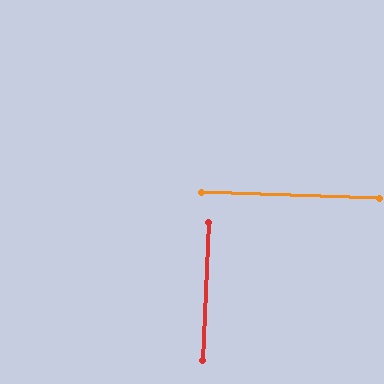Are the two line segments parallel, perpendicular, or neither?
Perpendicular — they meet at approximately 90°.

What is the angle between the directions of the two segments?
Approximately 90 degrees.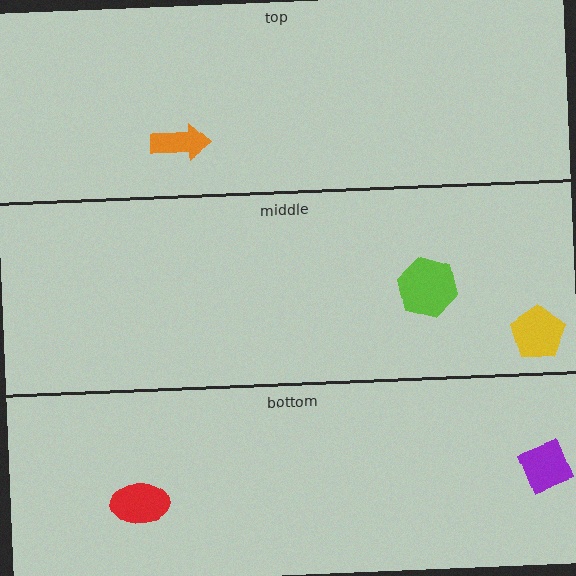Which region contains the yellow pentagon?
The middle region.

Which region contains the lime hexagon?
The middle region.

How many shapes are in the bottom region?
2.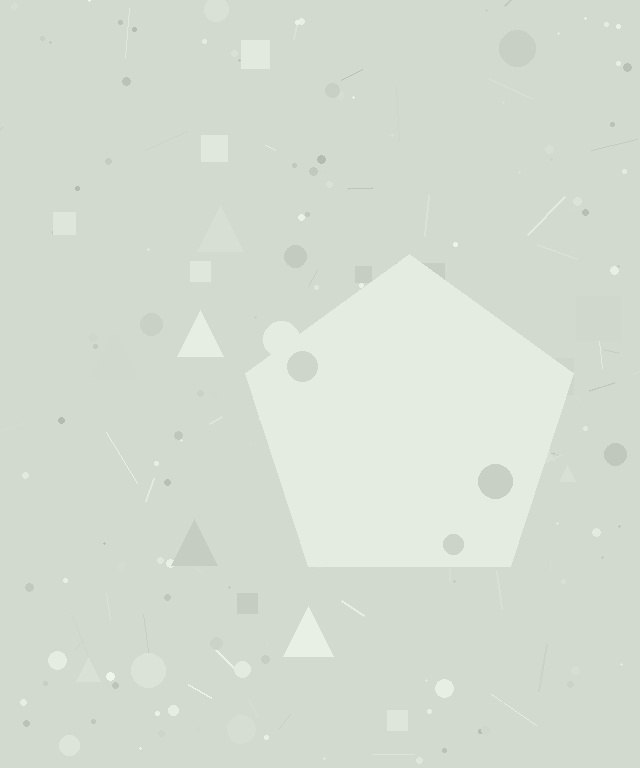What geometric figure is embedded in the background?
A pentagon is embedded in the background.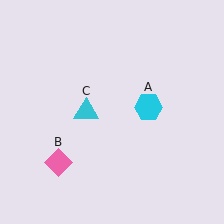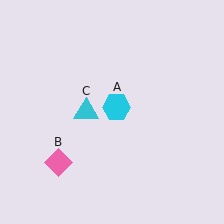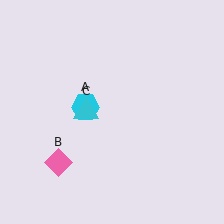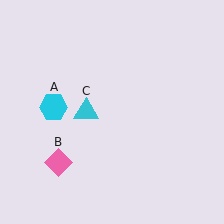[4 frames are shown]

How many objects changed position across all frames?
1 object changed position: cyan hexagon (object A).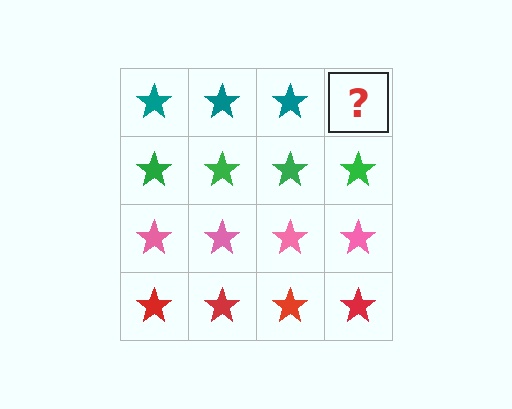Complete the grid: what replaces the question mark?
The question mark should be replaced with a teal star.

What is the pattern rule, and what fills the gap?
The rule is that each row has a consistent color. The gap should be filled with a teal star.